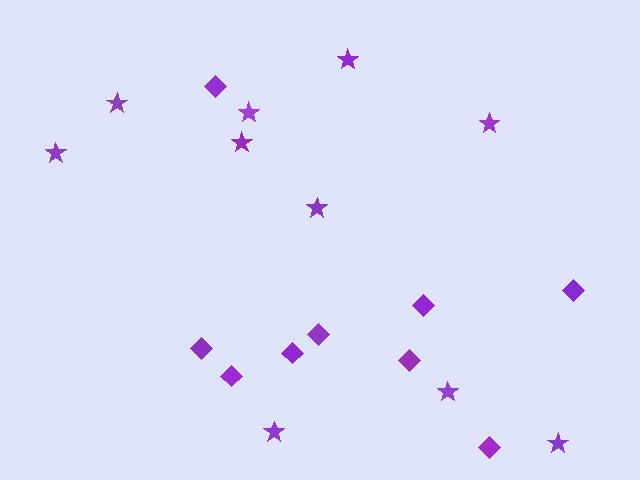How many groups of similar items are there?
There are 2 groups: one group of stars (10) and one group of diamonds (9).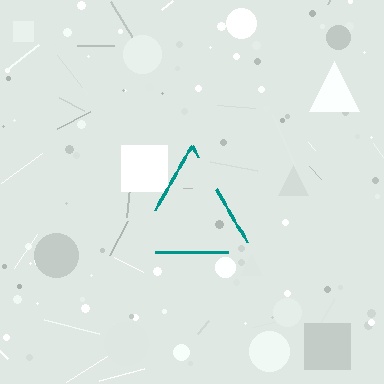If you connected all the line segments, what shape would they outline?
They would outline a triangle.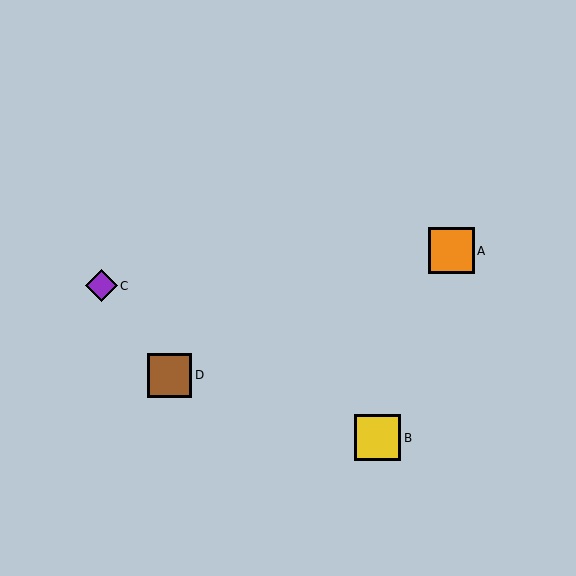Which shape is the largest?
The yellow square (labeled B) is the largest.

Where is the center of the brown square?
The center of the brown square is at (170, 375).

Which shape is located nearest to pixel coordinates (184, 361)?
The brown square (labeled D) at (170, 375) is nearest to that location.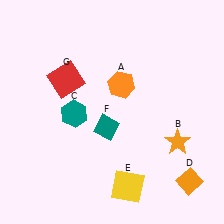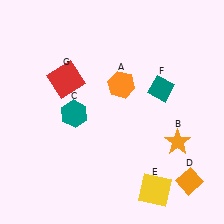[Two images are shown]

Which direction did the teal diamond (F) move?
The teal diamond (F) moved right.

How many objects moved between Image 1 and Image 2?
2 objects moved between the two images.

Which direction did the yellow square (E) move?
The yellow square (E) moved right.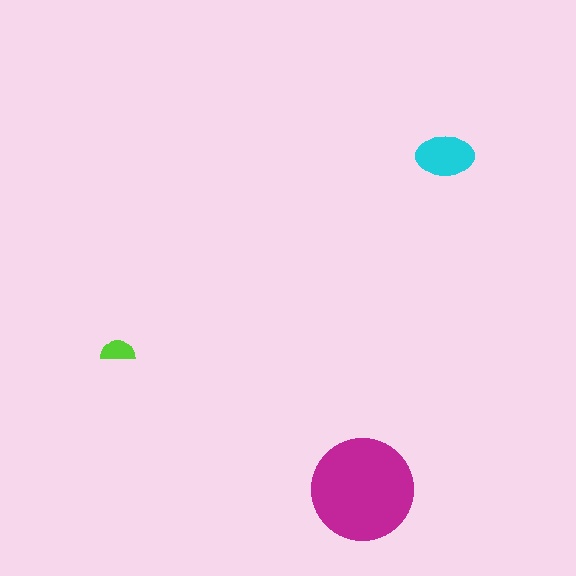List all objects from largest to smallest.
The magenta circle, the cyan ellipse, the lime semicircle.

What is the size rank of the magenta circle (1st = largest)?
1st.